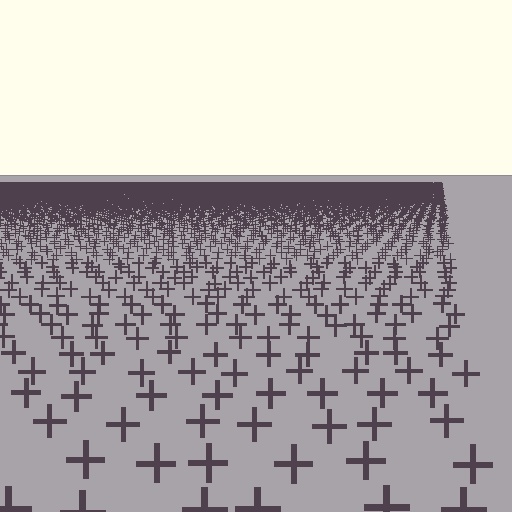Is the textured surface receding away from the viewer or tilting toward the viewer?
The surface is receding away from the viewer. Texture elements get smaller and denser toward the top.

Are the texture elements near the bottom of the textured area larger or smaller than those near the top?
Larger. Near the bottom, elements are closer to the viewer and appear at a bigger on-screen size.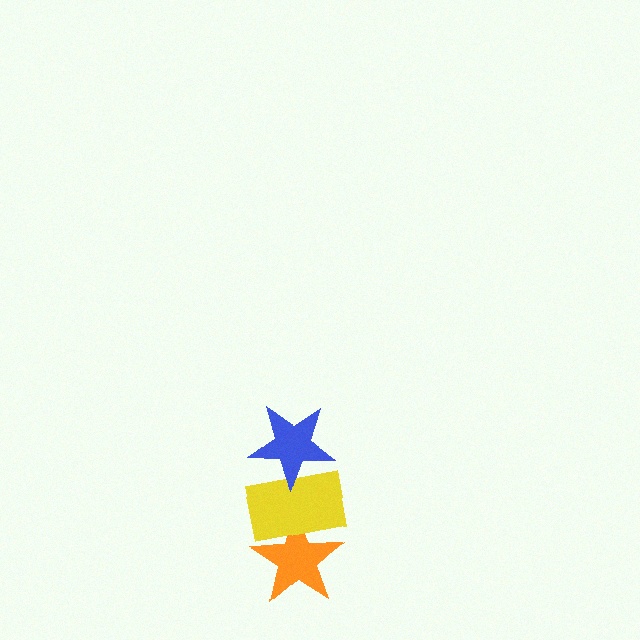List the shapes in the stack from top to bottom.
From top to bottom: the blue star, the yellow rectangle, the orange star.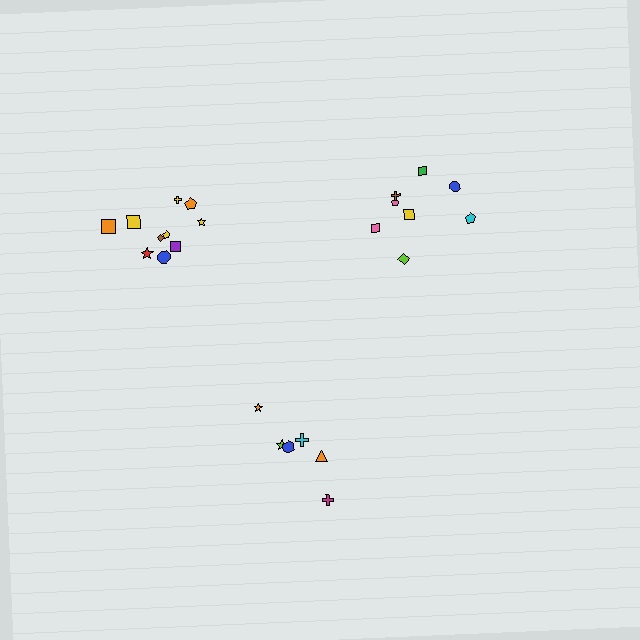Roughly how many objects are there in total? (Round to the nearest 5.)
Roughly 25 objects in total.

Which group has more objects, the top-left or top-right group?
The top-left group.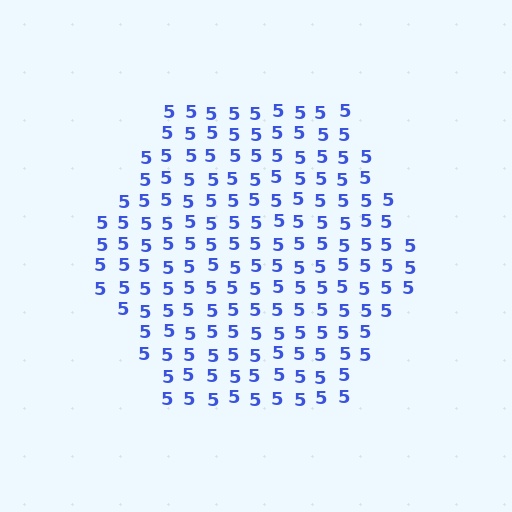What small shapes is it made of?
It is made of small digit 5's.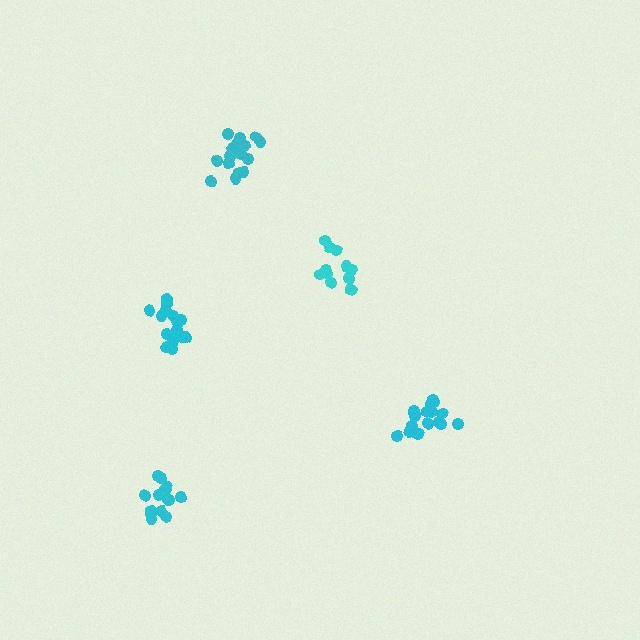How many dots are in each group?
Group 1: 18 dots, Group 2: 18 dots, Group 3: 12 dots, Group 4: 18 dots, Group 5: 15 dots (81 total).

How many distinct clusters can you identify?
There are 5 distinct clusters.